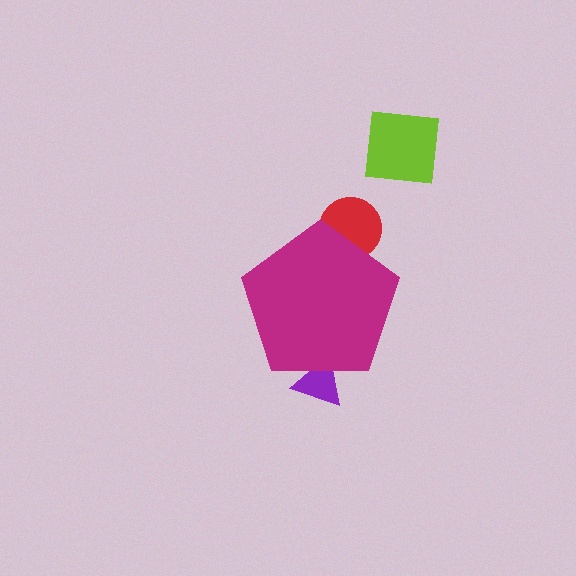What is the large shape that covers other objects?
A magenta pentagon.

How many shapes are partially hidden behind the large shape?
2 shapes are partially hidden.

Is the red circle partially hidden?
Yes, the red circle is partially hidden behind the magenta pentagon.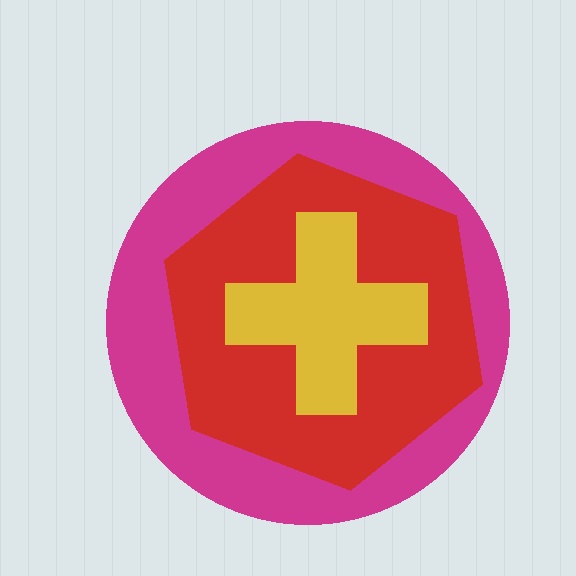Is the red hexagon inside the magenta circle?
Yes.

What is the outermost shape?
The magenta circle.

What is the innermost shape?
The yellow cross.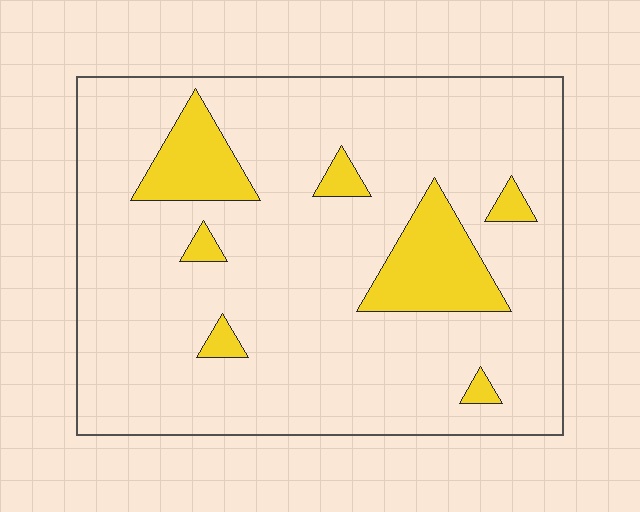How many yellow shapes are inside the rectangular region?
7.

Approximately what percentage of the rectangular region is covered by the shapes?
Approximately 15%.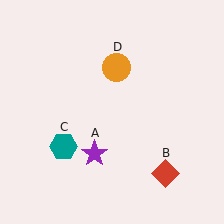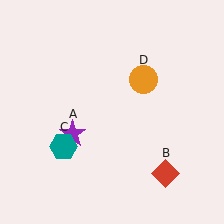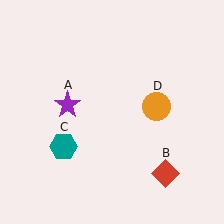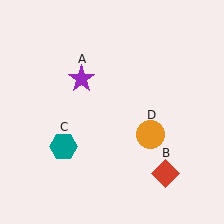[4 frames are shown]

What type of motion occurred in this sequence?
The purple star (object A), orange circle (object D) rotated clockwise around the center of the scene.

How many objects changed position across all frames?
2 objects changed position: purple star (object A), orange circle (object D).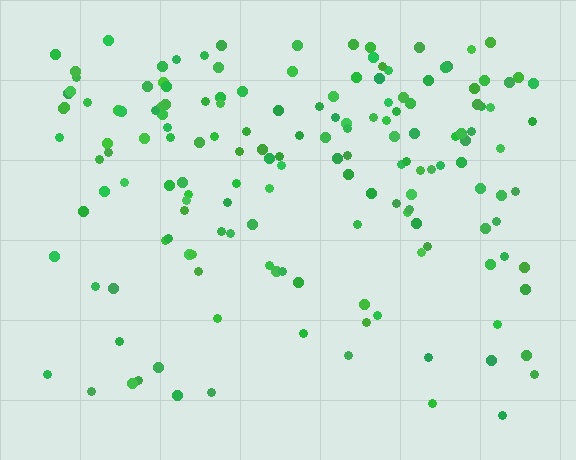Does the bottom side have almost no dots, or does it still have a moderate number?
Still a moderate number, just noticeably fewer than the top.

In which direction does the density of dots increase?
From bottom to top, with the top side densest.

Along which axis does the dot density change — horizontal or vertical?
Vertical.